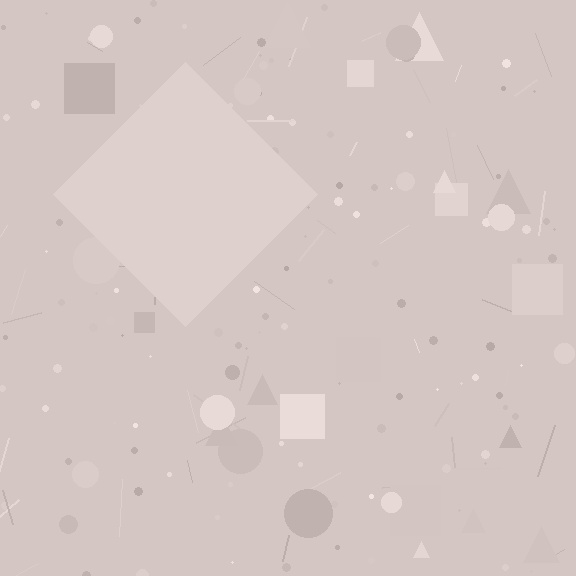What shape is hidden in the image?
A diamond is hidden in the image.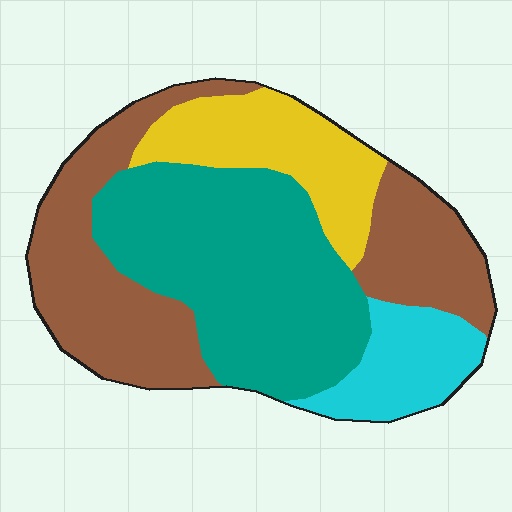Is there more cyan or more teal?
Teal.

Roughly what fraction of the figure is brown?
Brown takes up about one third (1/3) of the figure.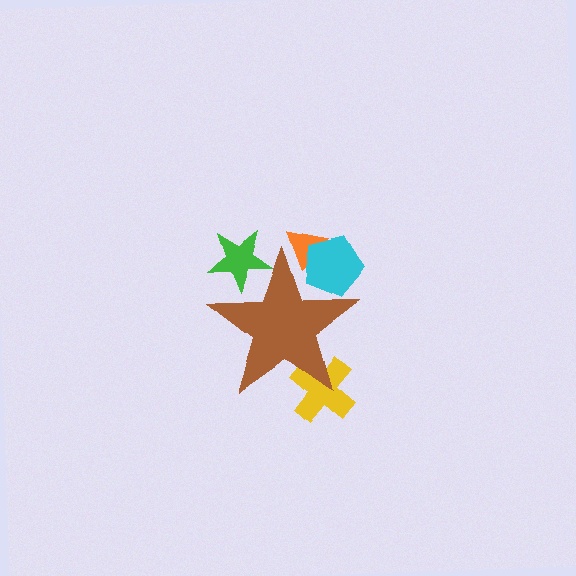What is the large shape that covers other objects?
A brown star.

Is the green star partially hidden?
Yes, the green star is partially hidden behind the brown star.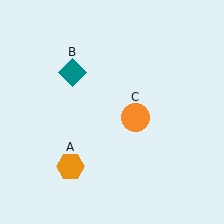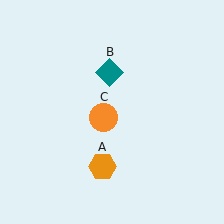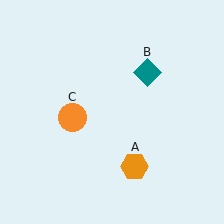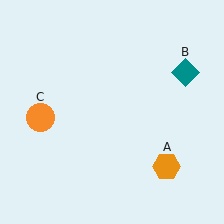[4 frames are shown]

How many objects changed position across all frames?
3 objects changed position: orange hexagon (object A), teal diamond (object B), orange circle (object C).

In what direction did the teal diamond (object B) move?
The teal diamond (object B) moved right.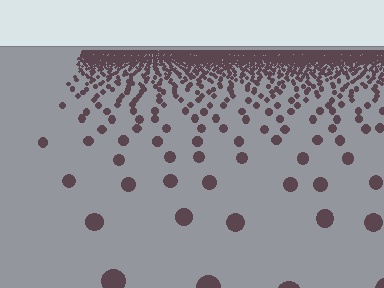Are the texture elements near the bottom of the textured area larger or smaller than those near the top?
Larger. Near the bottom, elements are closer to the viewer and appear at a bigger on-screen size.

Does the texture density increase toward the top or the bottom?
Density increases toward the top.